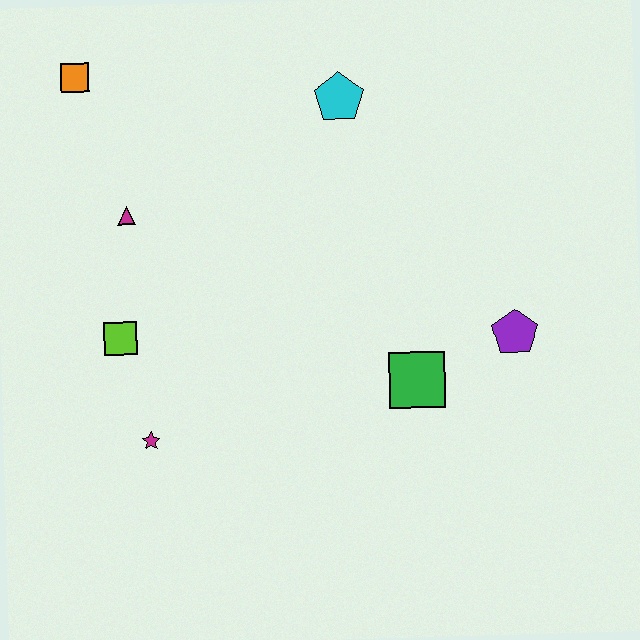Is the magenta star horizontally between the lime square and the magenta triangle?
No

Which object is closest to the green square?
The purple pentagon is closest to the green square.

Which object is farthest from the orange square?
The purple pentagon is farthest from the orange square.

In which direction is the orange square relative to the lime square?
The orange square is above the lime square.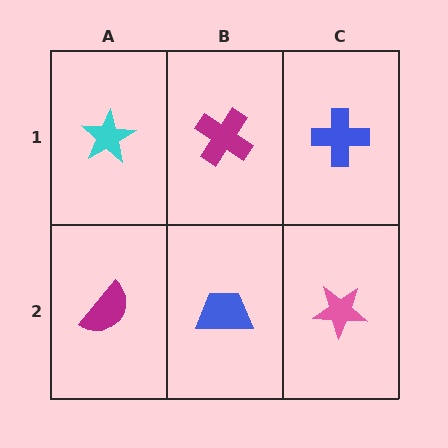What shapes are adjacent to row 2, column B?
A magenta cross (row 1, column B), a magenta semicircle (row 2, column A), a pink star (row 2, column C).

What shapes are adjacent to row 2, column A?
A cyan star (row 1, column A), a blue trapezoid (row 2, column B).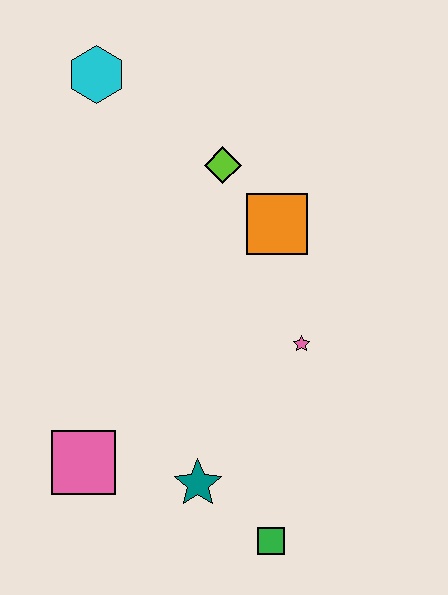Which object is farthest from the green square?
The cyan hexagon is farthest from the green square.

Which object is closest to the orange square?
The lime diamond is closest to the orange square.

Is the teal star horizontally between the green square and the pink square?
Yes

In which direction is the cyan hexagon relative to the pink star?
The cyan hexagon is above the pink star.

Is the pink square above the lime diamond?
No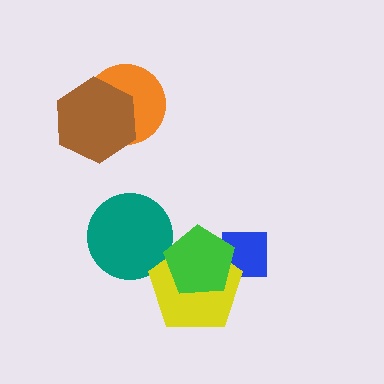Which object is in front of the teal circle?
The yellow pentagon is in front of the teal circle.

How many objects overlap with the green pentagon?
2 objects overlap with the green pentagon.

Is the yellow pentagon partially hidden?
Yes, it is partially covered by another shape.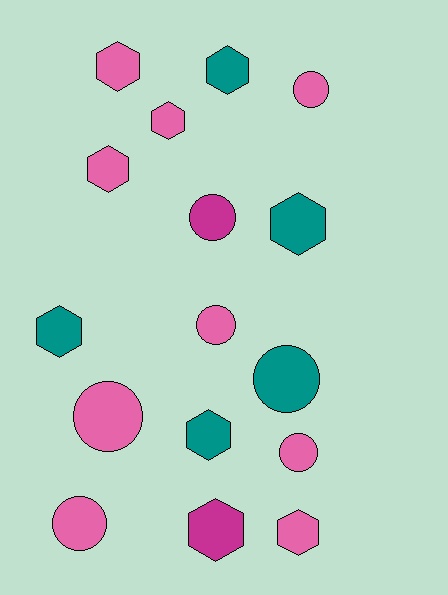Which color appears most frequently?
Pink, with 9 objects.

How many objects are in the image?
There are 16 objects.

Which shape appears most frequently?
Hexagon, with 9 objects.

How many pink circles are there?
There are 5 pink circles.